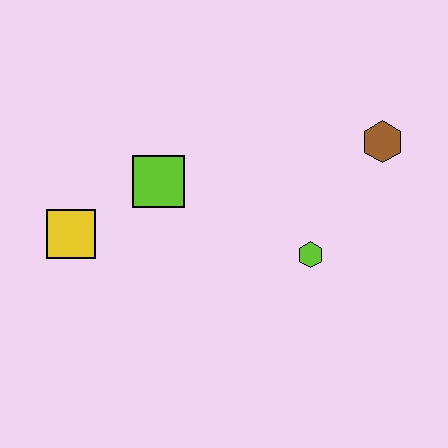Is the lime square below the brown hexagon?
Yes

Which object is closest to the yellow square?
The lime square is closest to the yellow square.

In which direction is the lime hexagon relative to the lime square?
The lime hexagon is to the right of the lime square.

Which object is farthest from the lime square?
The brown hexagon is farthest from the lime square.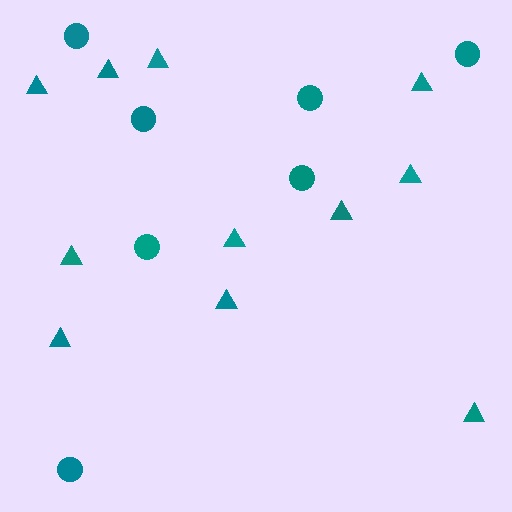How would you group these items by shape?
There are 2 groups: one group of triangles (11) and one group of circles (7).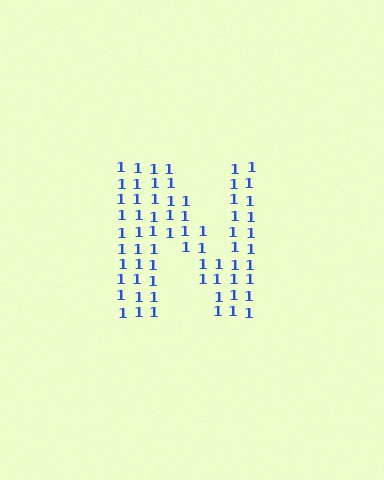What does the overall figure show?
The overall figure shows the letter N.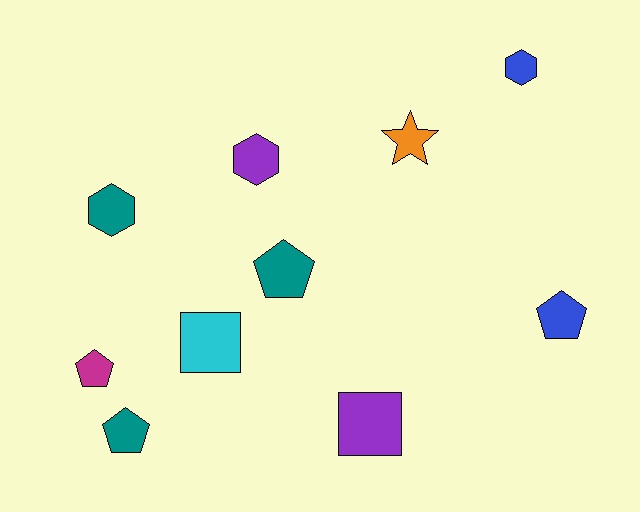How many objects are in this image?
There are 10 objects.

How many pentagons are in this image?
There are 4 pentagons.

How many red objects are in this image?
There are no red objects.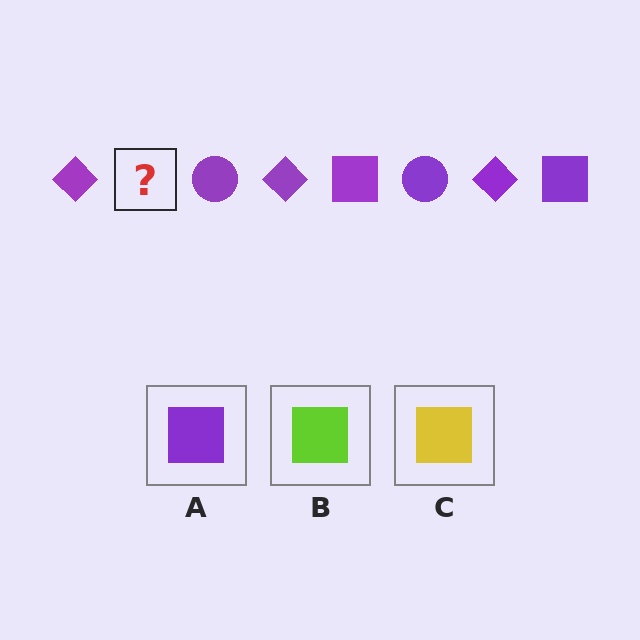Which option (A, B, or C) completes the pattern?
A.